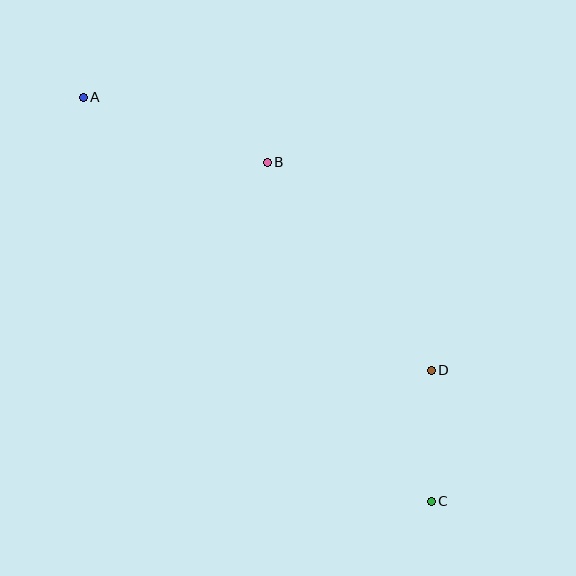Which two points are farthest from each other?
Points A and C are farthest from each other.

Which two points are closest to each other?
Points C and D are closest to each other.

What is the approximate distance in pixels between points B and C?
The distance between B and C is approximately 377 pixels.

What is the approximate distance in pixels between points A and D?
The distance between A and D is approximately 442 pixels.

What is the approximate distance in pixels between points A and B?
The distance between A and B is approximately 195 pixels.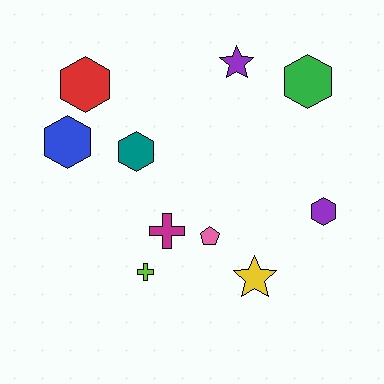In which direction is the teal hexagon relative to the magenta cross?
The teal hexagon is above the magenta cross.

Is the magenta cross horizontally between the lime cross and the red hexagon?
No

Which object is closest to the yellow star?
The pink pentagon is closest to the yellow star.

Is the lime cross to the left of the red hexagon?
No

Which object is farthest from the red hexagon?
The purple hexagon is farthest from the red hexagon.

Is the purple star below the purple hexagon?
No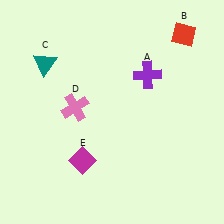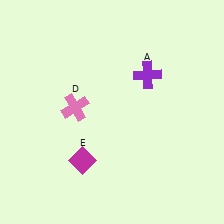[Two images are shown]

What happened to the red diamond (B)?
The red diamond (B) was removed in Image 2. It was in the top-right area of Image 1.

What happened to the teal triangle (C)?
The teal triangle (C) was removed in Image 2. It was in the top-left area of Image 1.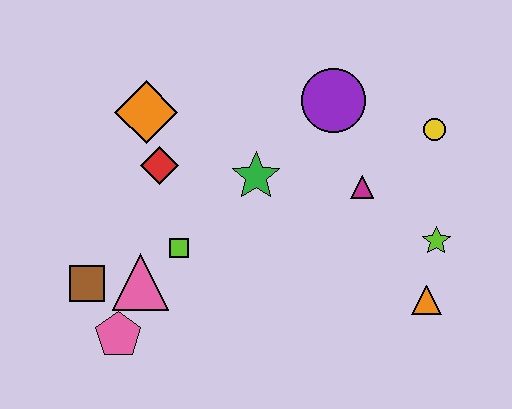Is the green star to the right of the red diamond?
Yes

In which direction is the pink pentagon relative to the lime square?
The pink pentagon is below the lime square.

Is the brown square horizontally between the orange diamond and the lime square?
No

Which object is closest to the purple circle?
The magenta triangle is closest to the purple circle.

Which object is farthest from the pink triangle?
The yellow circle is farthest from the pink triangle.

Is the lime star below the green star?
Yes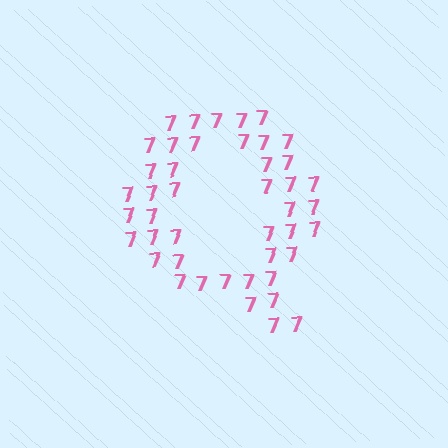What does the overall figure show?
The overall figure shows the letter Q.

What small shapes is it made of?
It is made of small digit 7's.